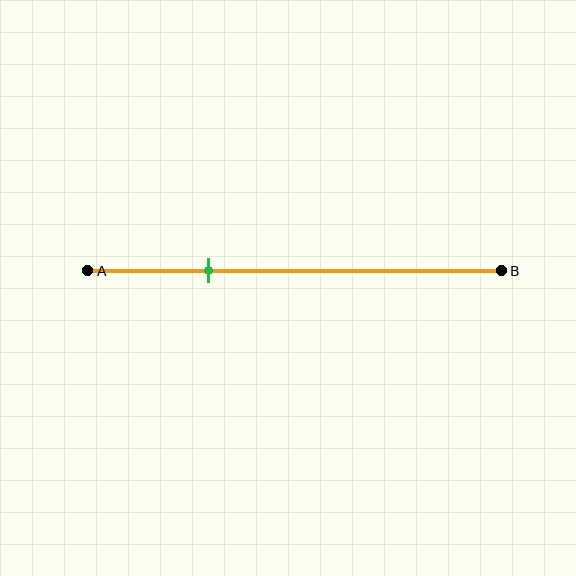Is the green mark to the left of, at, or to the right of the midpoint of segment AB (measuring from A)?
The green mark is to the left of the midpoint of segment AB.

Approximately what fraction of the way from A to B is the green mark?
The green mark is approximately 30% of the way from A to B.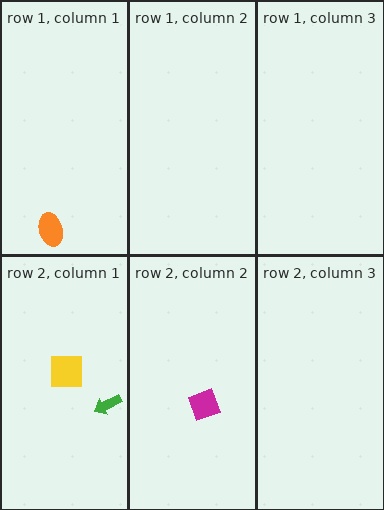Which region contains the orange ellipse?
The row 1, column 1 region.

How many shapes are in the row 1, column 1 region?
1.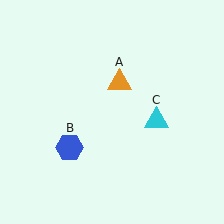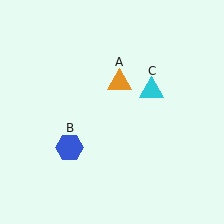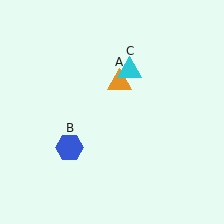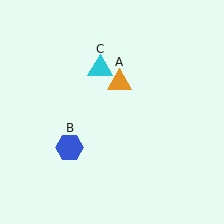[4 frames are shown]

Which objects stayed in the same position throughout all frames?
Orange triangle (object A) and blue hexagon (object B) remained stationary.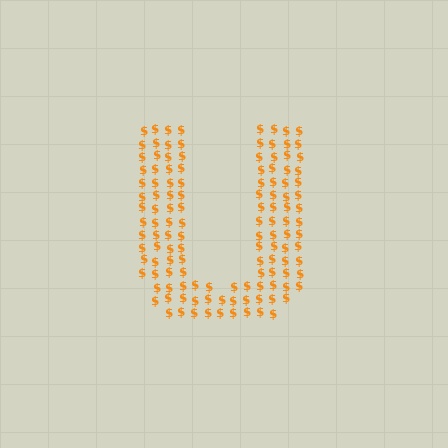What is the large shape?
The large shape is the letter U.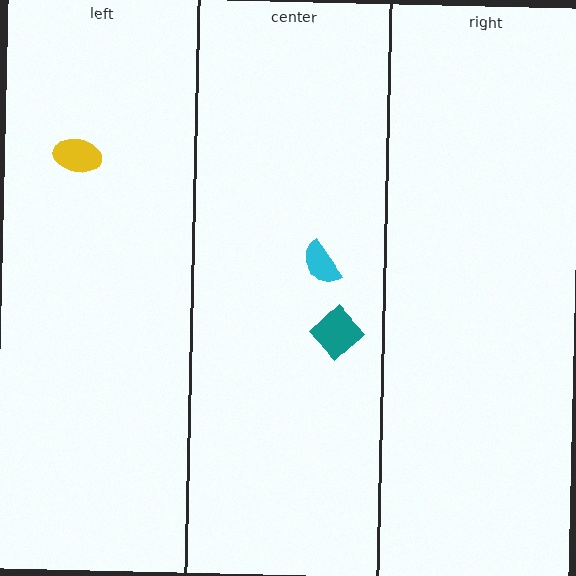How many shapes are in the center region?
2.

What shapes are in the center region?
The teal diamond, the cyan semicircle.